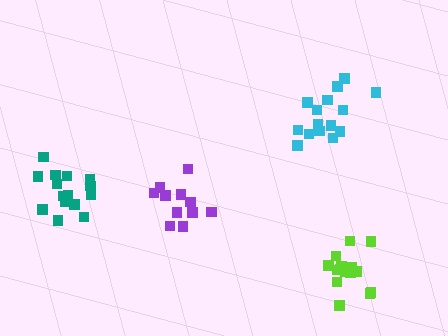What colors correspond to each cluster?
The clusters are colored: teal, lime, cyan, purple.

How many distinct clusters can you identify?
There are 4 distinct clusters.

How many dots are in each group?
Group 1: 15 dots, Group 2: 15 dots, Group 3: 15 dots, Group 4: 11 dots (56 total).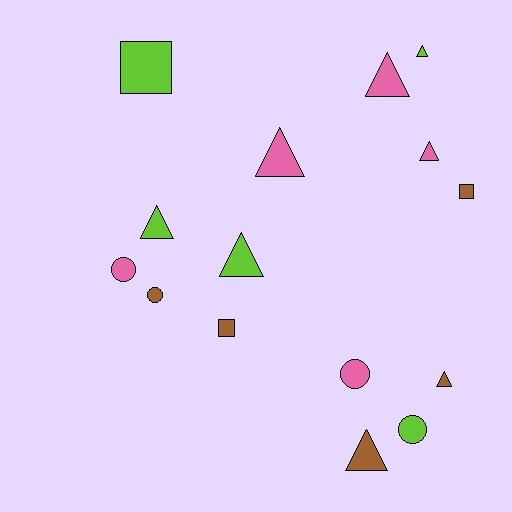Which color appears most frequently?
Brown, with 5 objects.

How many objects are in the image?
There are 15 objects.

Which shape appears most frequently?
Triangle, with 8 objects.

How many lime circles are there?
There is 1 lime circle.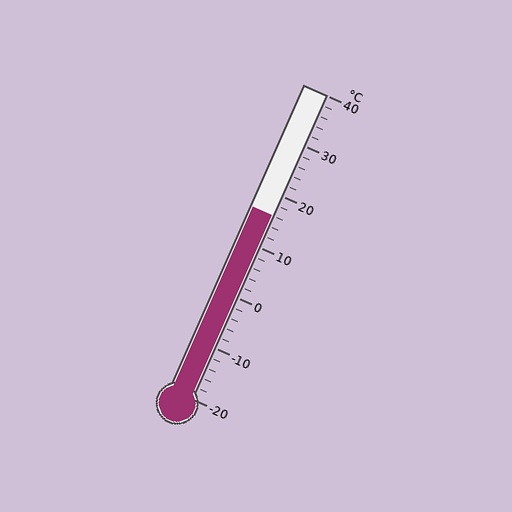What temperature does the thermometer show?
The thermometer shows approximately 16°C.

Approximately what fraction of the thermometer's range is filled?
The thermometer is filled to approximately 60% of its range.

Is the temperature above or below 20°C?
The temperature is below 20°C.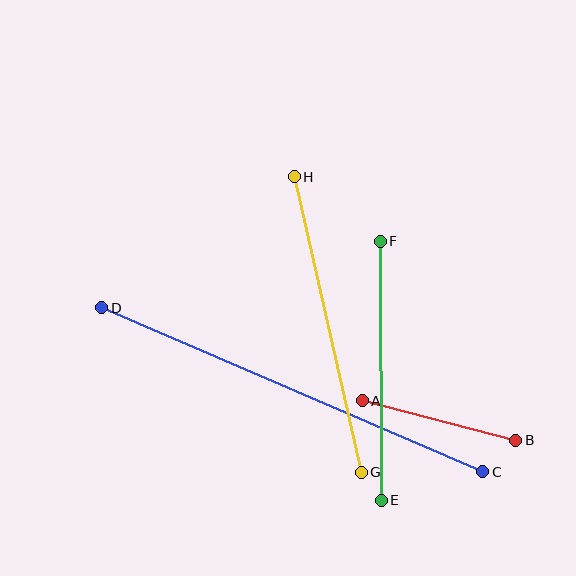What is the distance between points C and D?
The distance is approximately 415 pixels.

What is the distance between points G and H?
The distance is approximately 303 pixels.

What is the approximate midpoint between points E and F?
The midpoint is at approximately (381, 371) pixels.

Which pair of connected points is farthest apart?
Points C and D are farthest apart.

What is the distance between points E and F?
The distance is approximately 259 pixels.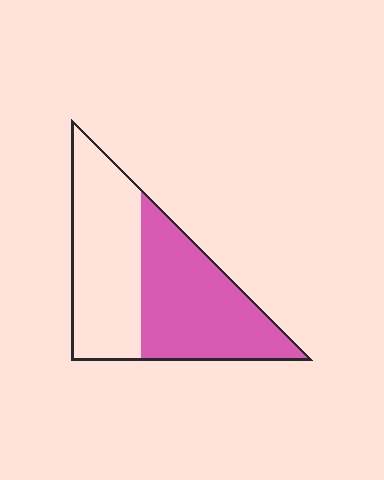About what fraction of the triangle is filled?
About one half (1/2).